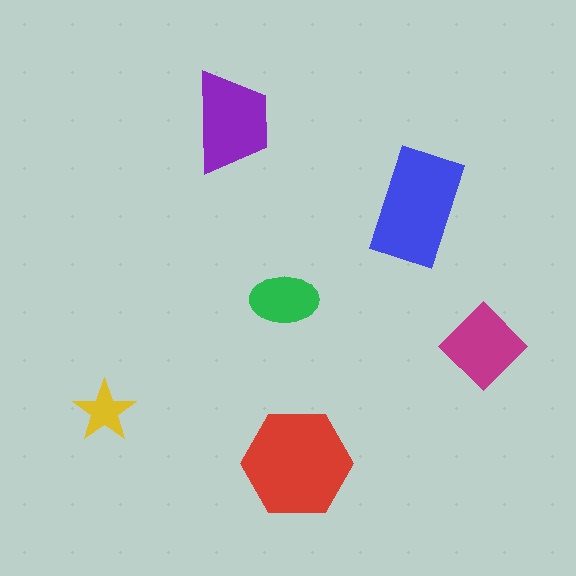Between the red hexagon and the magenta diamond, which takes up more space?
The red hexagon.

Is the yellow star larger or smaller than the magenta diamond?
Smaller.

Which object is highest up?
The purple trapezoid is topmost.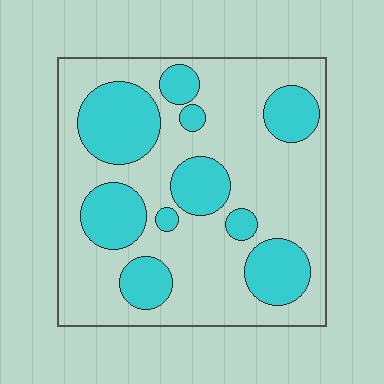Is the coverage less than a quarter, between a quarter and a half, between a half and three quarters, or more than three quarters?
Between a quarter and a half.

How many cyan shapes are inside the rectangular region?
10.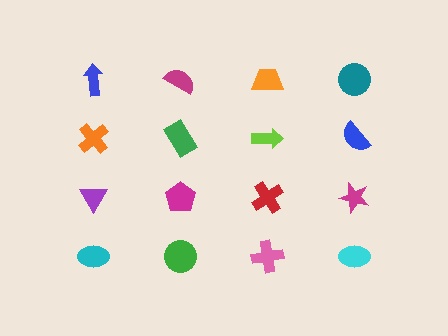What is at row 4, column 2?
A green circle.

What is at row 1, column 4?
A teal circle.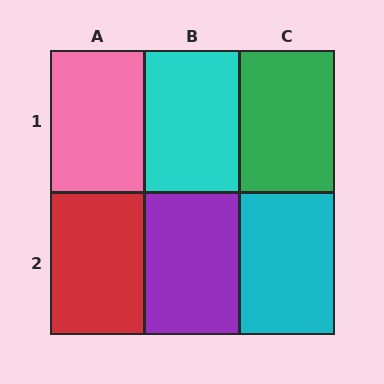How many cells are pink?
1 cell is pink.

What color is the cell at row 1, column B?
Cyan.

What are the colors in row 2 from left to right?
Red, purple, cyan.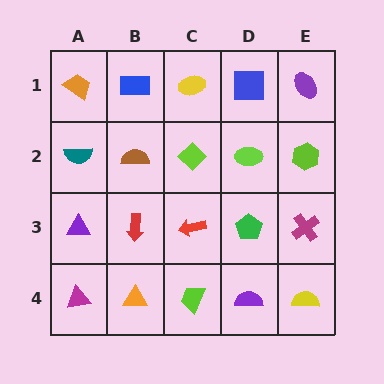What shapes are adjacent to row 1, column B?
A brown semicircle (row 2, column B), an orange trapezoid (row 1, column A), a yellow ellipse (row 1, column C).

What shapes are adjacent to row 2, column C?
A yellow ellipse (row 1, column C), a red arrow (row 3, column C), a brown semicircle (row 2, column B), a lime ellipse (row 2, column D).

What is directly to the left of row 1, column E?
A blue square.